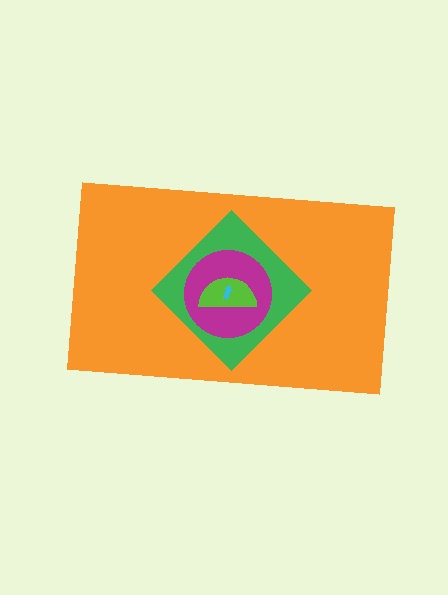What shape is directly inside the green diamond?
The magenta circle.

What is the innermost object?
The cyan arrow.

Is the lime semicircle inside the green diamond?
Yes.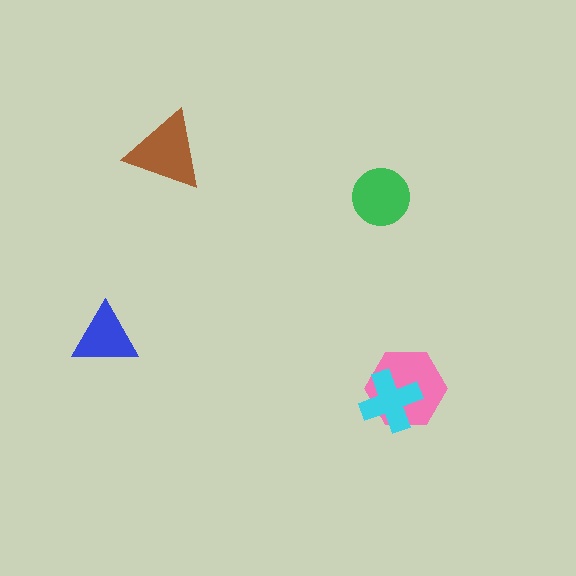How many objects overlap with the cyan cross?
1 object overlaps with the cyan cross.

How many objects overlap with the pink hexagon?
1 object overlaps with the pink hexagon.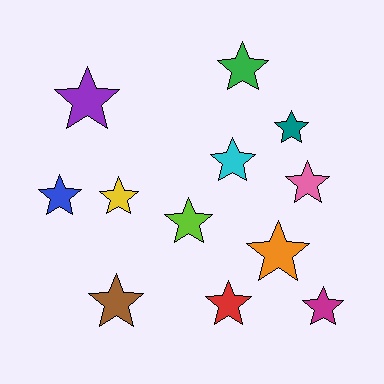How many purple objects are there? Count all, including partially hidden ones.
There is 1 purple object.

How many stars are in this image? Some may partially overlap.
There are 12 stars.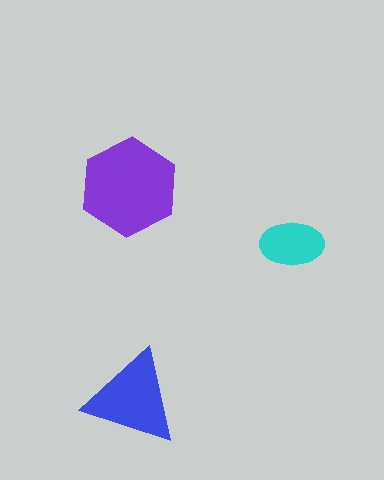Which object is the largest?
The purple hexagon.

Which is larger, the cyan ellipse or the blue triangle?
The blue triangle.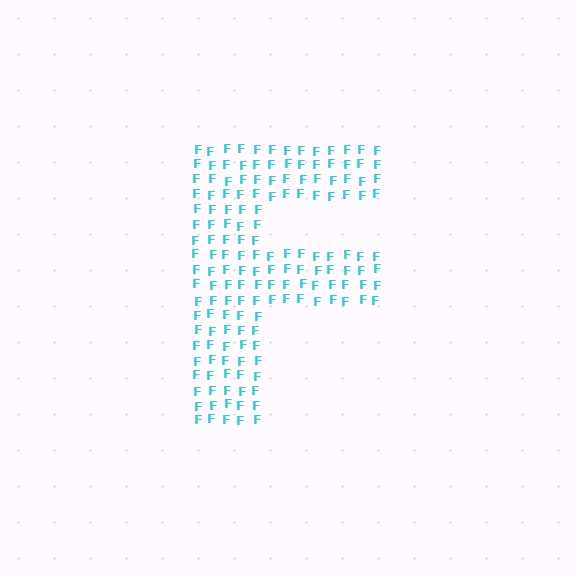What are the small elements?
The small elements are letter F's.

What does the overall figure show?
The overall figure shows the letter F.